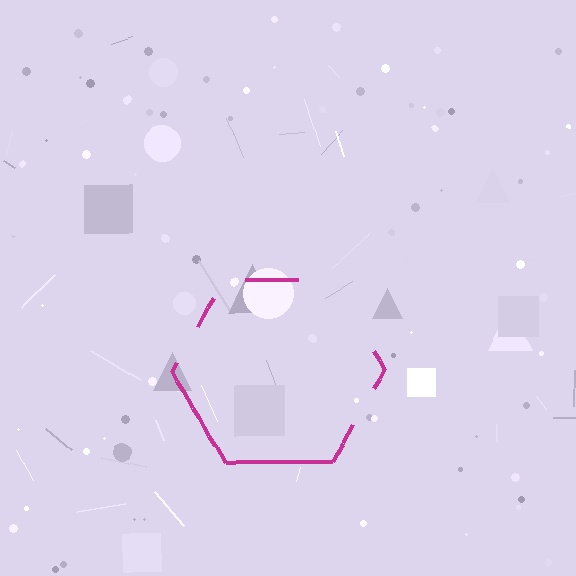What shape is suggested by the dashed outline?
The dashed outline suggests a hexagon.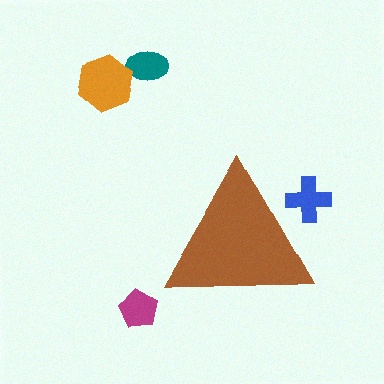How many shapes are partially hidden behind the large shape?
1 shape is partially hidden.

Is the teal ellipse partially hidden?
No, the teal ellipse is fully visible.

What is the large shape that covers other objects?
A brown triangle.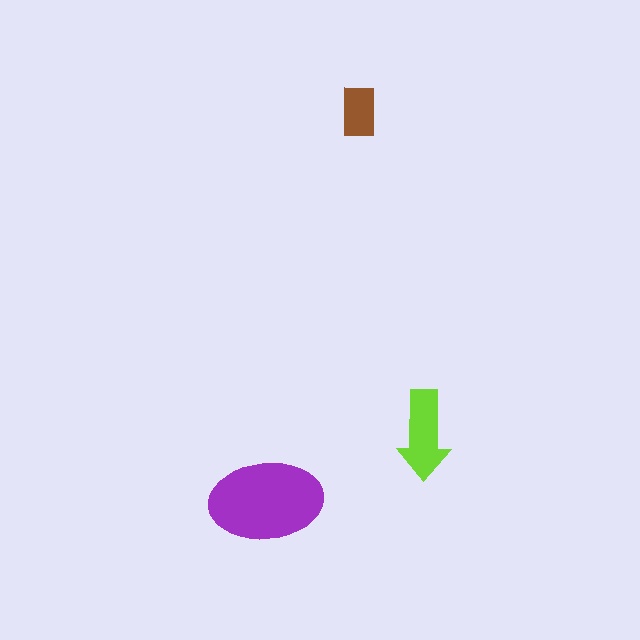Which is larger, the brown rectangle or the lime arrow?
The lime arrow.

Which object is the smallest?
The brown rectangle.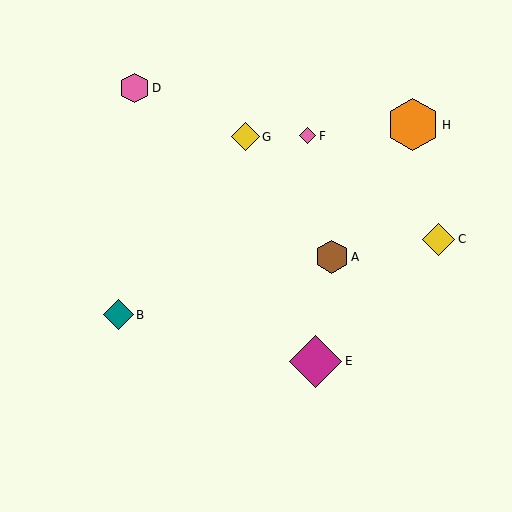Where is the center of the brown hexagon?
The center of the brown hexagon is at (332, 257).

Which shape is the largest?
The magenta diamond (labeled E) is the largest.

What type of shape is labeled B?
Shape B is a teal diamond.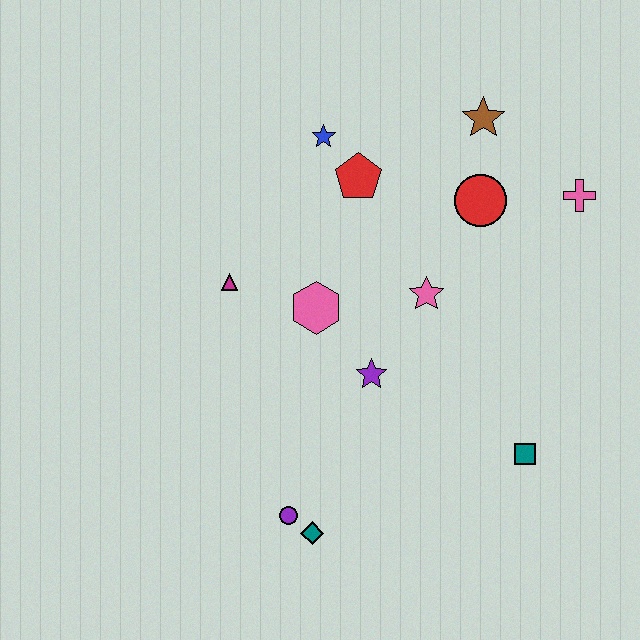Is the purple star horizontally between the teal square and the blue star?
Yes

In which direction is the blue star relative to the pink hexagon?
The blue star is above the pink hexagon.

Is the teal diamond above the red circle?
No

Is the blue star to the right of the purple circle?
Yes